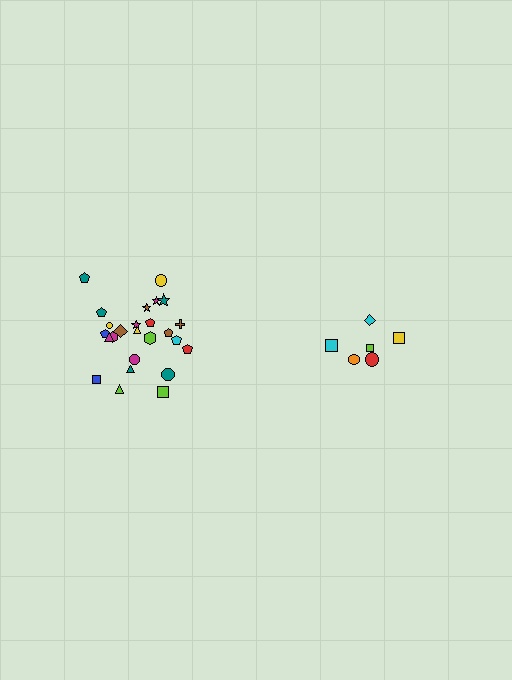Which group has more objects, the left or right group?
The left group.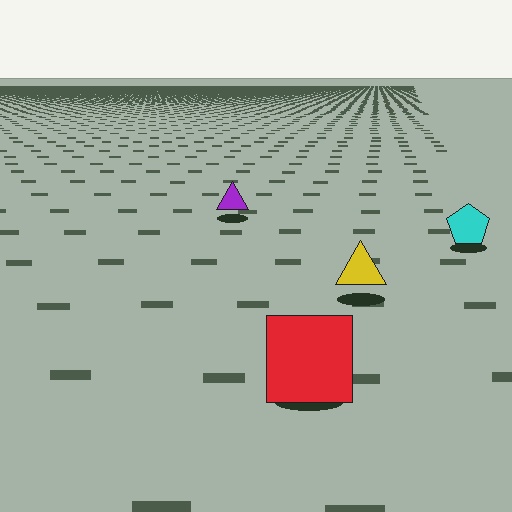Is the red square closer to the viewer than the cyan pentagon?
Yes. The red square is closer — you can tell from the texture gradient: the ground texture is coarser near it.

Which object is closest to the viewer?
The red square is closest. The texture marks near it are larger and more spread out.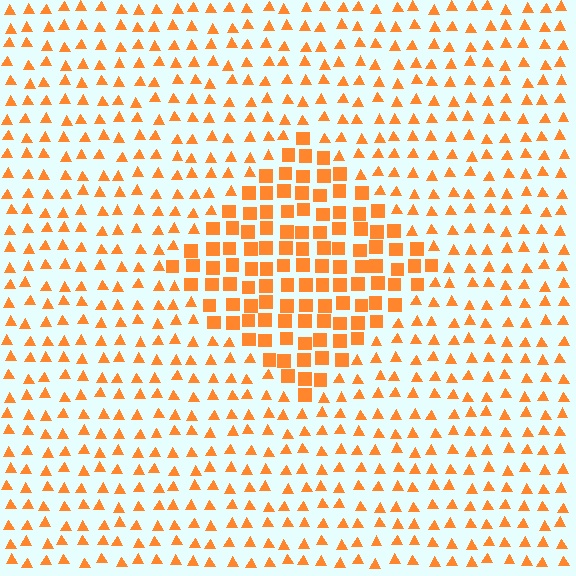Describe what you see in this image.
The image is filled with small orange elements arranged in a uniform grid. A diamond-shaped region contains squares, while the surrounding area contains triangles. The boundary is defined purely by the change in element shape.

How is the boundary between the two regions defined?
The boundary is defined by a change in element shape: squares inside vs. triangles outside. All elements share the same color and spacing.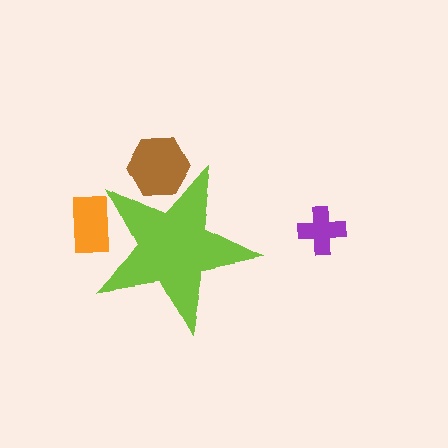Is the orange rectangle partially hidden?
Yes, the orange rectangle is partially hidden behind the lime star.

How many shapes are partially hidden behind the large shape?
2 shapes are partially hidden.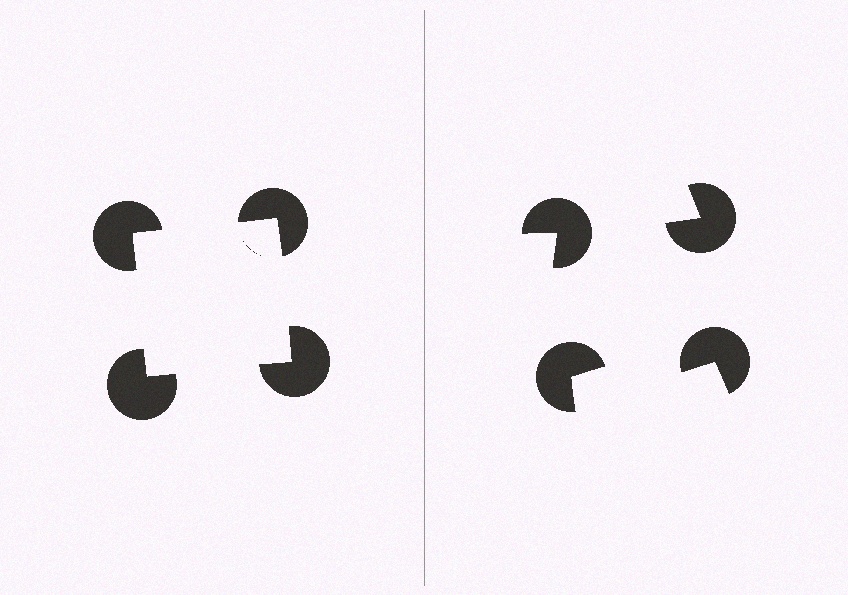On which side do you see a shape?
An illusory square appears on the left side. On the right side the wedge cuts are rotated, so no coherent shape forms.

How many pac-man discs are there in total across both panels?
8 — 4 on each side.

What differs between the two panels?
The pac-man discs are positioned identically on both sides; only the wedge orientations differ. On the left they align to a square; on the right they are misaligned.